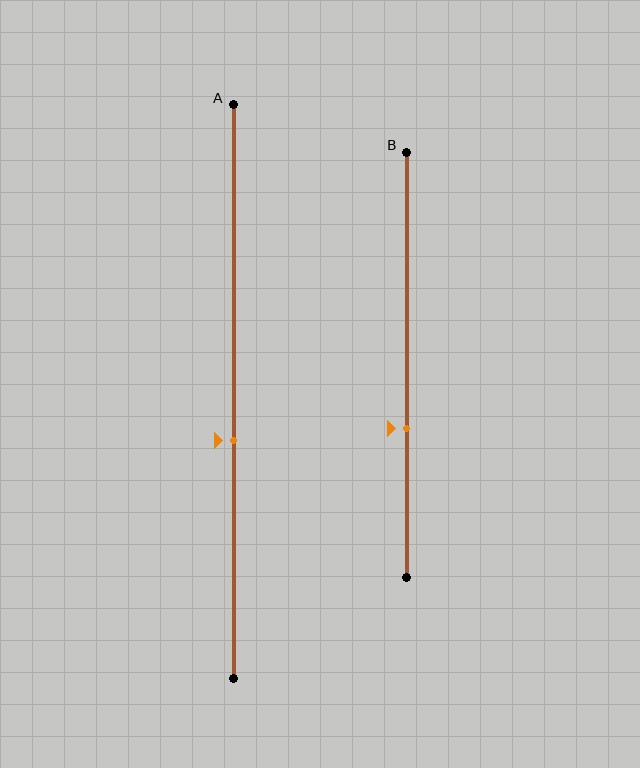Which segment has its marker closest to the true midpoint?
Segment A has its marker closest to the true midpoint.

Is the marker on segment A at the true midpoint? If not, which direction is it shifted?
No, the marker on segment A is shifted downward by about 9% of the segment length.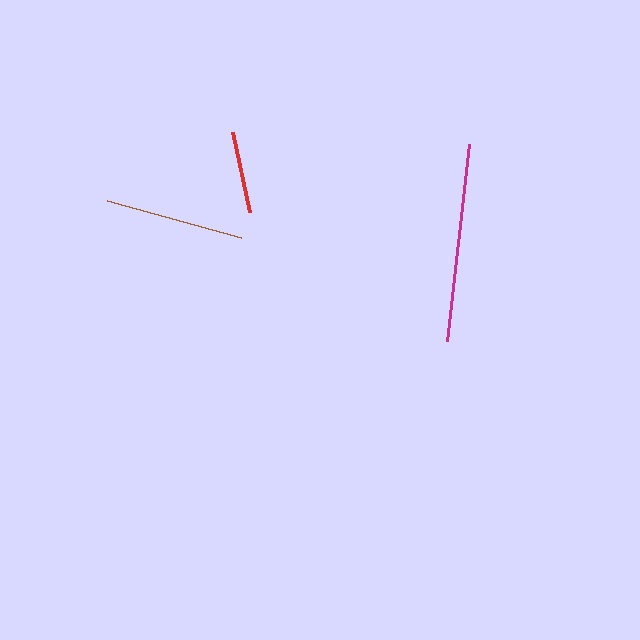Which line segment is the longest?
The magenta line is the longest at approximately 197 pixels.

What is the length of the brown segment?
The brown segment is approximately 139 pixels long.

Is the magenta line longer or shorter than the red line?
The magenta line is longer than the red line.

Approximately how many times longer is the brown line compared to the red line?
The brown line is approximately 1.7 times the length of the red line.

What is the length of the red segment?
The red segment is approximately 82 pixels long.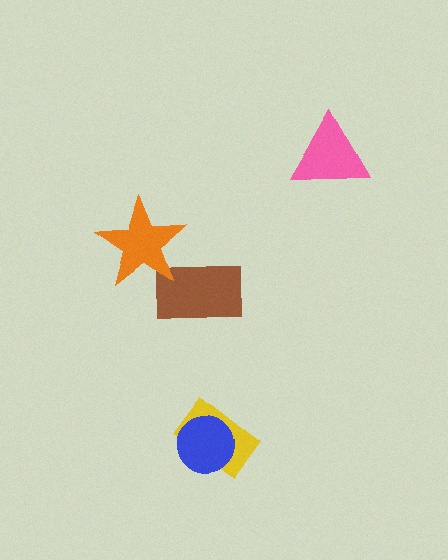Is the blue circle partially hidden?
No, no other shape covers it.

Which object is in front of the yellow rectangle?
The blue circle is in front of the yellow rectangle.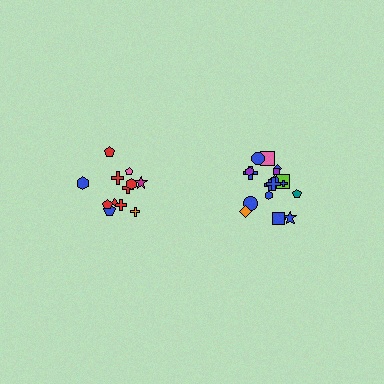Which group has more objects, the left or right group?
The right group.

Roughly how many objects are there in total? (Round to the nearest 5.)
Roughly 30 objects in total.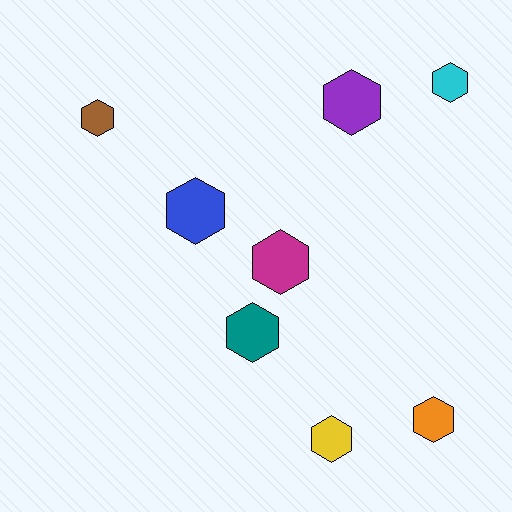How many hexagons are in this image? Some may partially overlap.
There are 8 hexagons.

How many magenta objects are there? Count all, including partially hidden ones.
There is 1 magenta object.